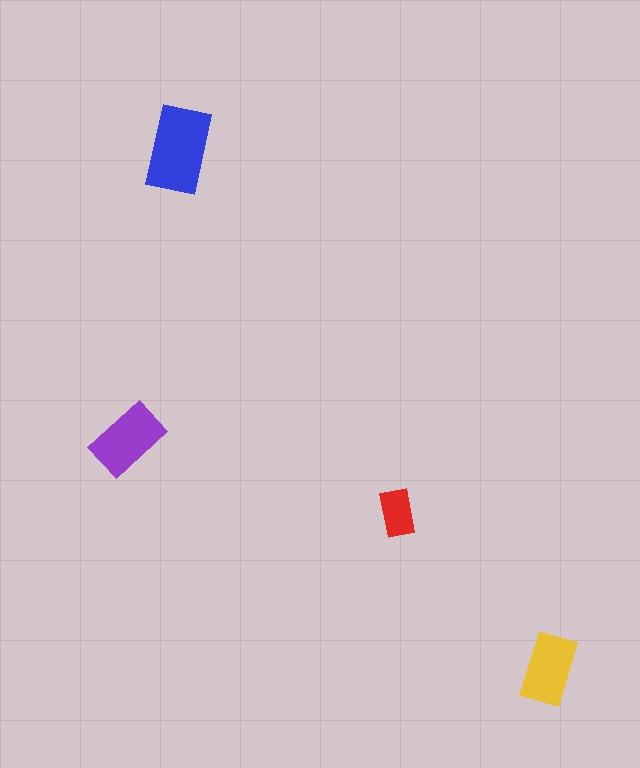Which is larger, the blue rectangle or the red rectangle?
The blue one.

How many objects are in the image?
There are 4 objects in the image.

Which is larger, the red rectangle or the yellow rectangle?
The yellow one.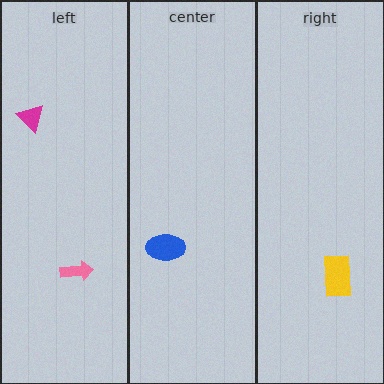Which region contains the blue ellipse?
The center region.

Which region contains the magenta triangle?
The left region.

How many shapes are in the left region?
2.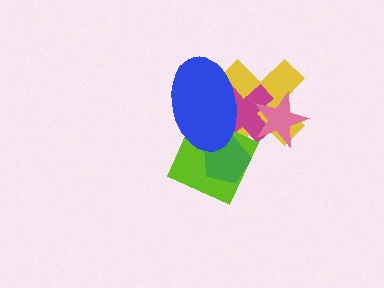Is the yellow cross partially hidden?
Yes, it is partially covered by another shape.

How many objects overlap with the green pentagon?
3 objects overlap with the green pentagon.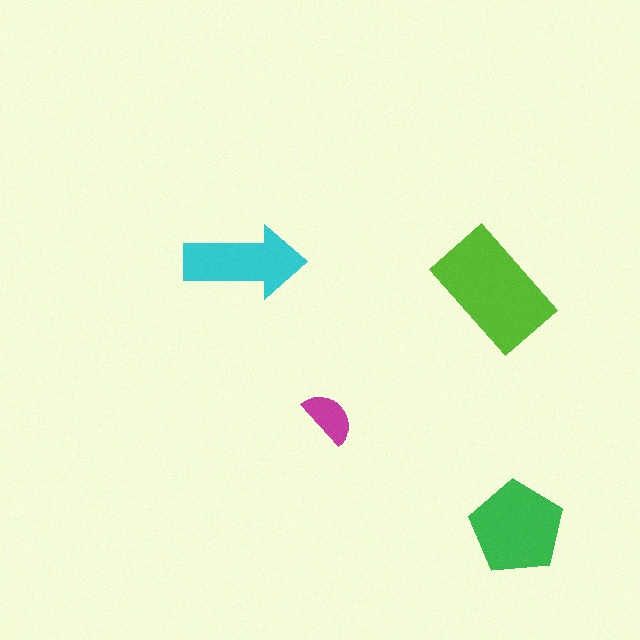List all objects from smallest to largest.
The magenta semicircle, the cyan arrow, the green pentagon, the lime rectangle.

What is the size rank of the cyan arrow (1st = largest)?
3rd.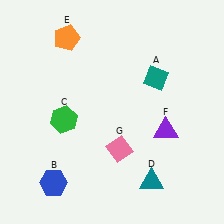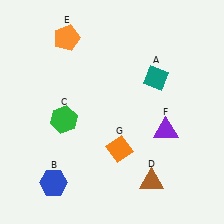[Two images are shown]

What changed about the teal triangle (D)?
In Image 1, D is teal. In Image 2, it changed to brown.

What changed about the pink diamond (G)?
In Image 1, G is pink. In Image 2, it changed to orange.